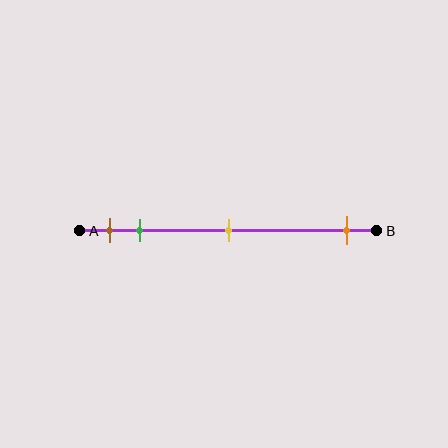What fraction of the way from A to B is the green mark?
The green mark is approximately 20% (0.2) of the way from A to B.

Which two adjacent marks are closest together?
The brown and green marks are the closest adjacent pair.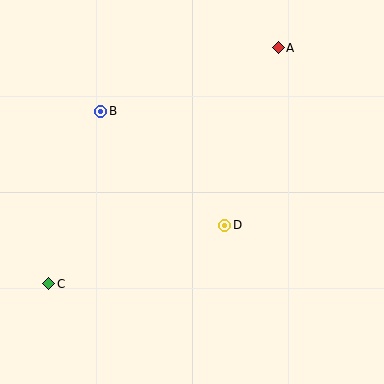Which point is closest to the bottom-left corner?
Point C is closest to the bottom-left corner.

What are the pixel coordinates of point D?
Point D is at (225, 225).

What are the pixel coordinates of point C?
Point C is at (49, 284).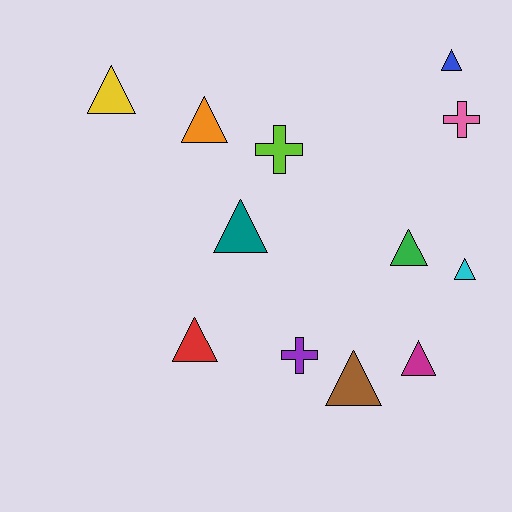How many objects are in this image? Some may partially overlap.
There are 12 objects.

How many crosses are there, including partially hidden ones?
There are 3 crosses.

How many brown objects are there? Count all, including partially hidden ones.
There is 1 brown object.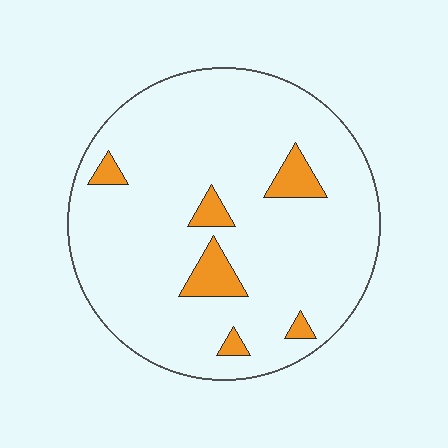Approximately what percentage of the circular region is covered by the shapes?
Approximately 10%.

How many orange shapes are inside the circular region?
6.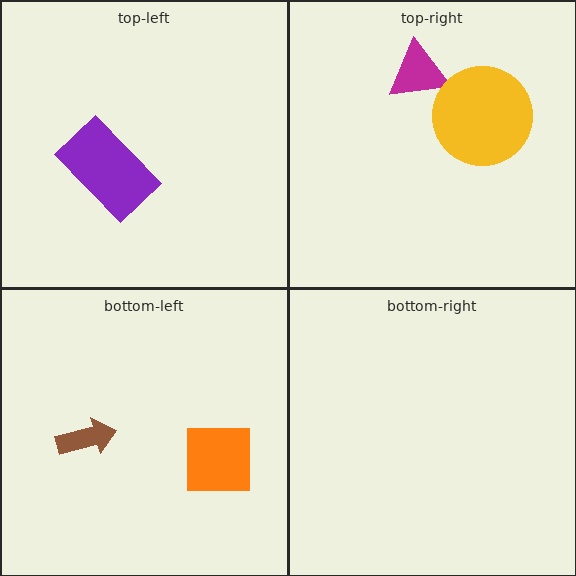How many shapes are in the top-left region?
1.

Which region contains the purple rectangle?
The top-left region.